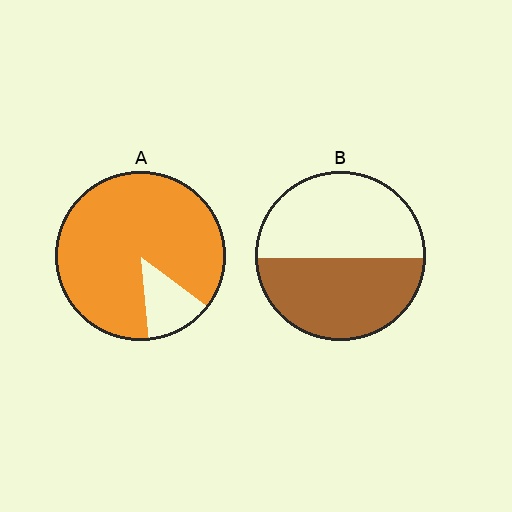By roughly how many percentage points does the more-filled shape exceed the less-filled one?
By roughly 40 percentage points (A over B).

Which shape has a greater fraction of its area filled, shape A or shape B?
Shape A.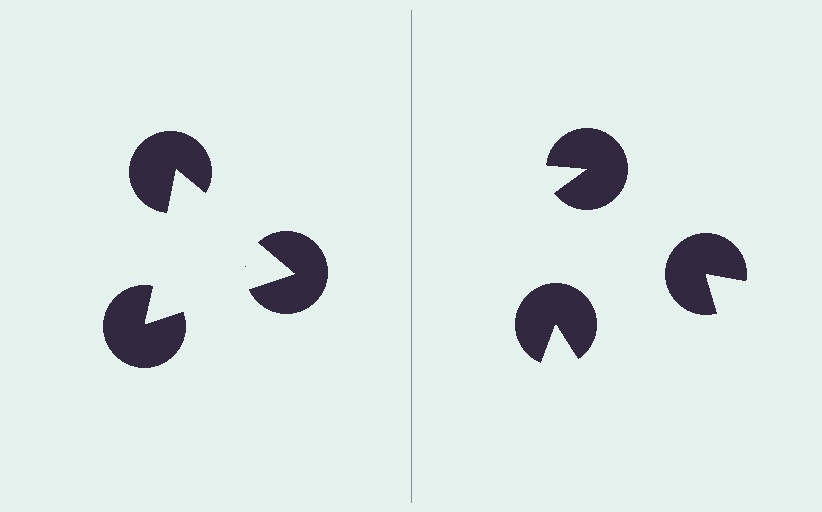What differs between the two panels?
The pac-man discs are positioned identically on both sides; only the wedge orientations differ. On the left they align to a triangle; on the right they are misaligned.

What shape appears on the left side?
An illusory triangle.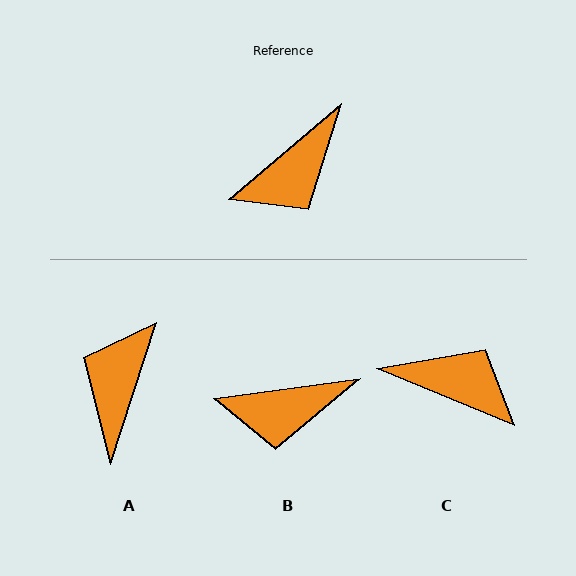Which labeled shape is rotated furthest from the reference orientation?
A, about 148 degrees away.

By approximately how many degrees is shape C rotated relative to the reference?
Approximately 117 degrees counter-clockwise.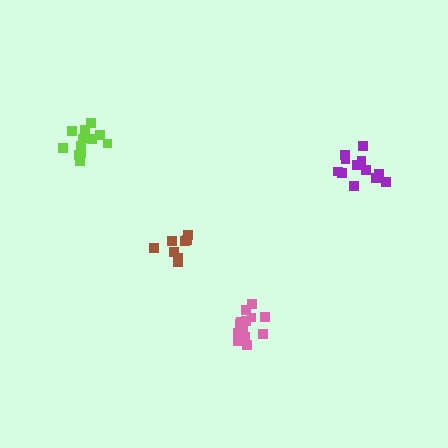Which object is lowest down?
The pink cluster is bottommost.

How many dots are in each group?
Group 1: 10 dots, Group 2: 12 dots, Group 3: 12 dots, Group 4: 13 dots (47 total).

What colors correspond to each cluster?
The clusters are colored: brown, purple, lime, pink.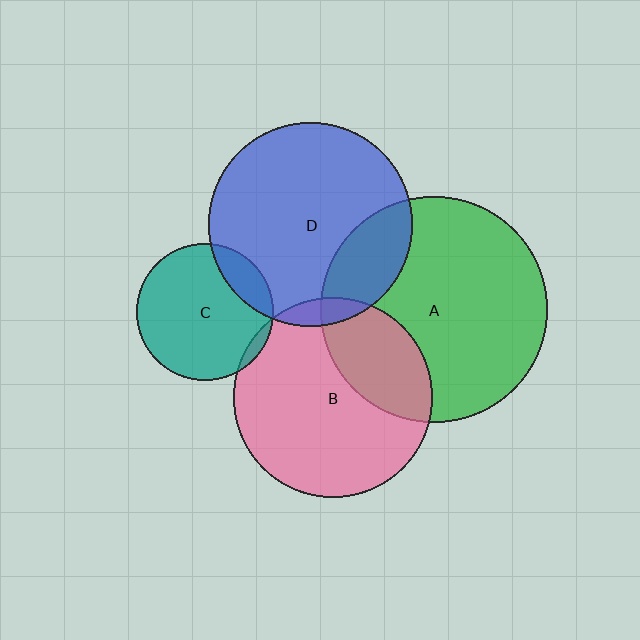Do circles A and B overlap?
Yes.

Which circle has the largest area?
Circle A (green).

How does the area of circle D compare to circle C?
Approximately 2.2 times.